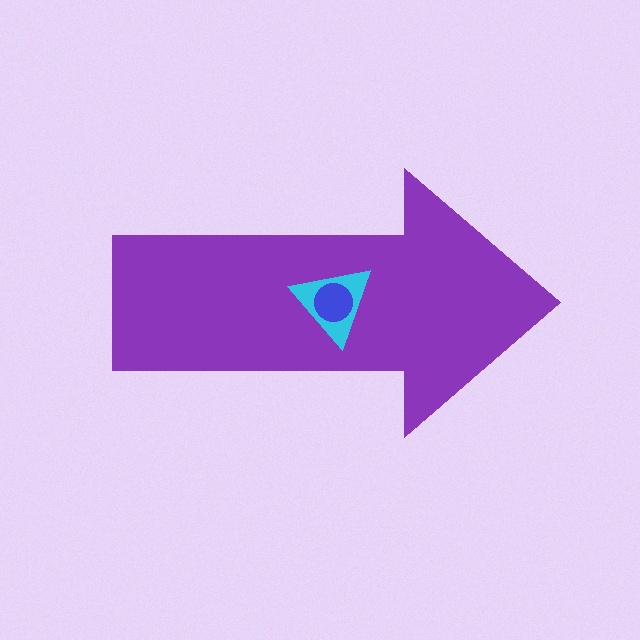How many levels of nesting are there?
3.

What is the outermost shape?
The purple arrow.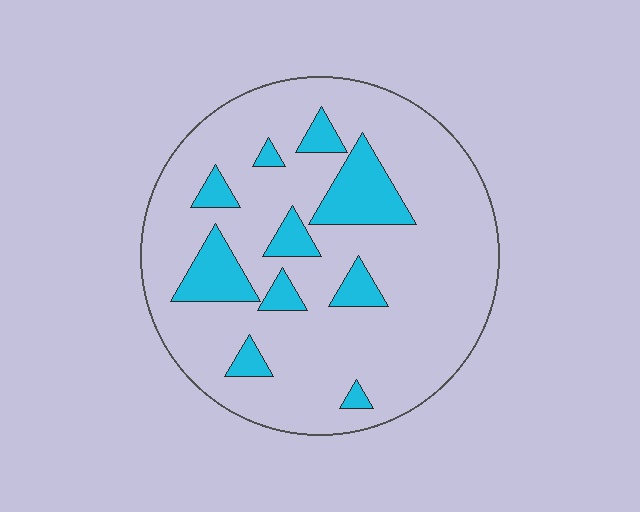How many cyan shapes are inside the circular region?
10.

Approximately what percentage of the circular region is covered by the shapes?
Approximately 15%.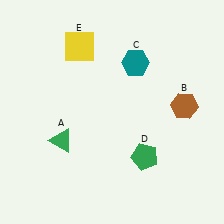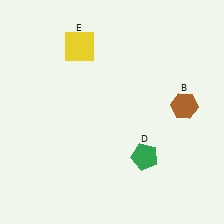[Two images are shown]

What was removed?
The green triangle (A), the teal hexagon (C) were removed in Image 2.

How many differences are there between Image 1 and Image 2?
There are 2 differences between the two images.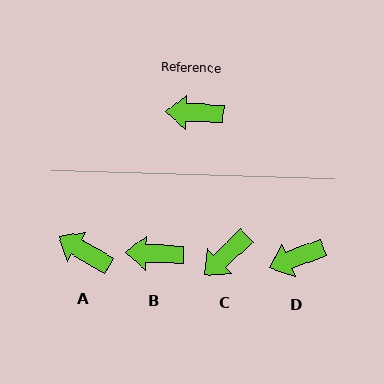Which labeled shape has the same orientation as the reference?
B.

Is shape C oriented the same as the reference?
No, it is off by about 45 degrees.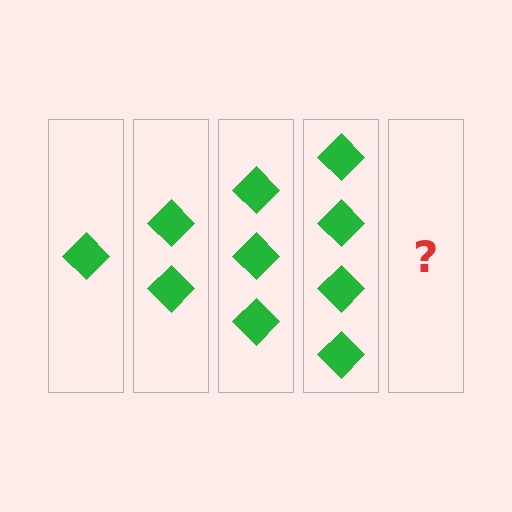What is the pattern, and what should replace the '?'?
The pattern is that each step adds one more diamond. The '?' should be 5 diamonds.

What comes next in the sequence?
The next element should be 5 diamonds.